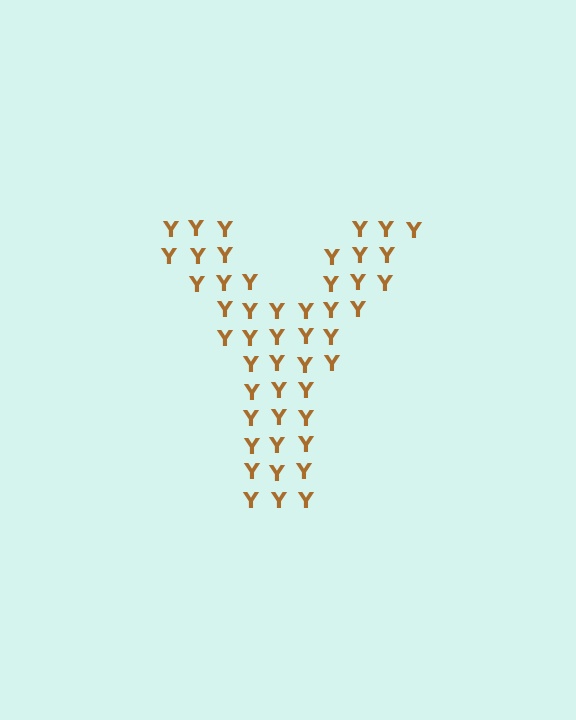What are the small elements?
The small elements are letter Y's.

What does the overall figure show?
The overall figure shows the letter Y.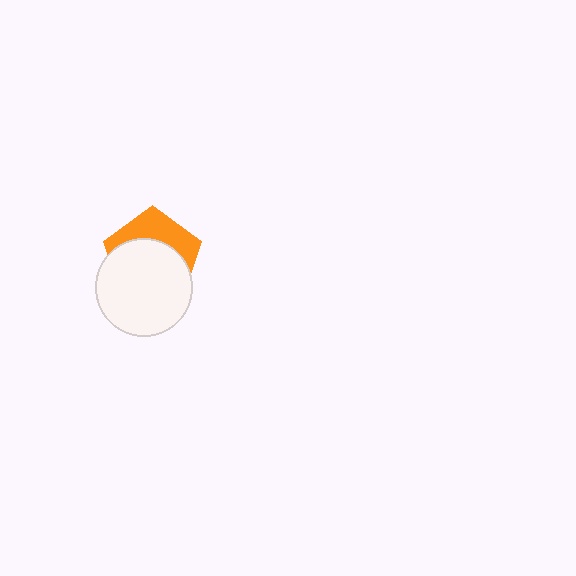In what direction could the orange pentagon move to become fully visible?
The orange pentagon could move up. That would shift it out from behind the white circle entirely.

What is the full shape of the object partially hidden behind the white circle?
The partially hidden object is an orange pentagon.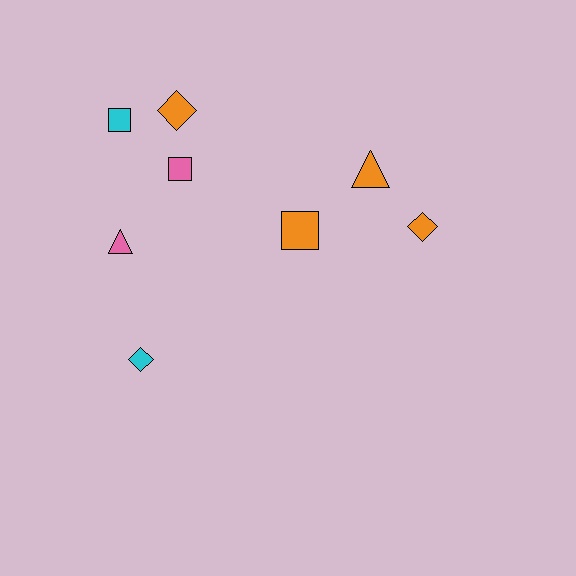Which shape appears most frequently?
Diamond, with 3 objects.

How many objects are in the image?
There are 8 objects.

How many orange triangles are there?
There is 1 orange triangle.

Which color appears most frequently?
Orange, with 4 objects.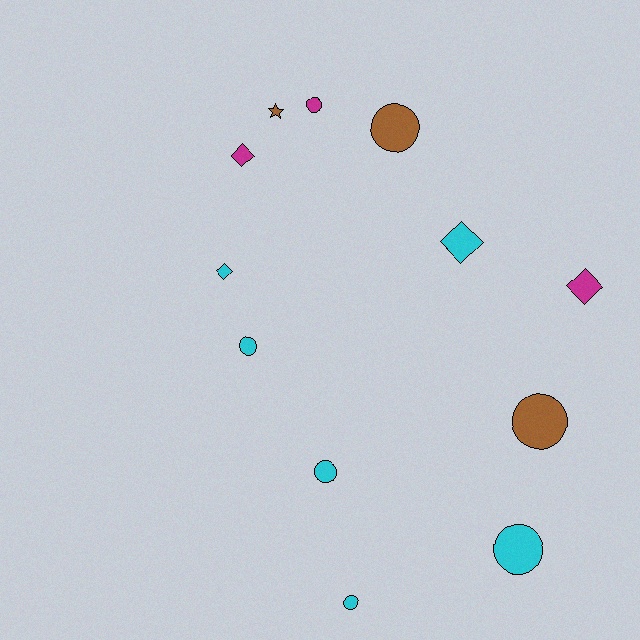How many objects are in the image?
There are 12 objects.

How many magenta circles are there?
There is 1 magenta circle.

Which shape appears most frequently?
Circle, with 7 objects.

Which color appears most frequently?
Cyan, with 6 objects.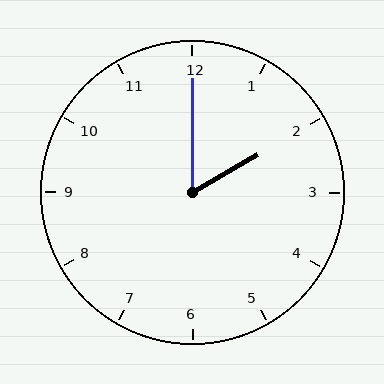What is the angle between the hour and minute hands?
Approximately 60 degrees.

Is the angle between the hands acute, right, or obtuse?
It is acute.